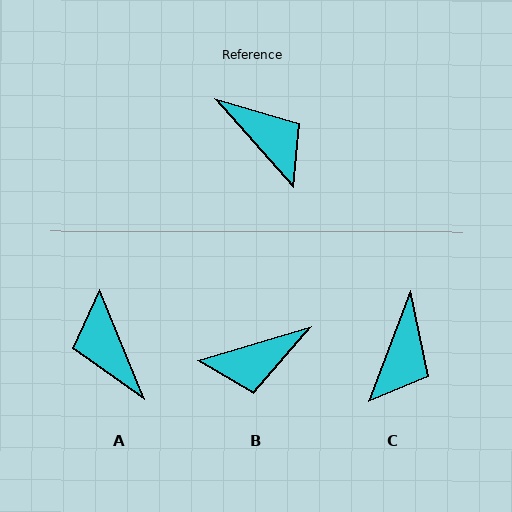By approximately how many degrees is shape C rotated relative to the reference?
Approximately 62 degrees clockwise.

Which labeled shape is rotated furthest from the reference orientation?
A, about 161 degrees away.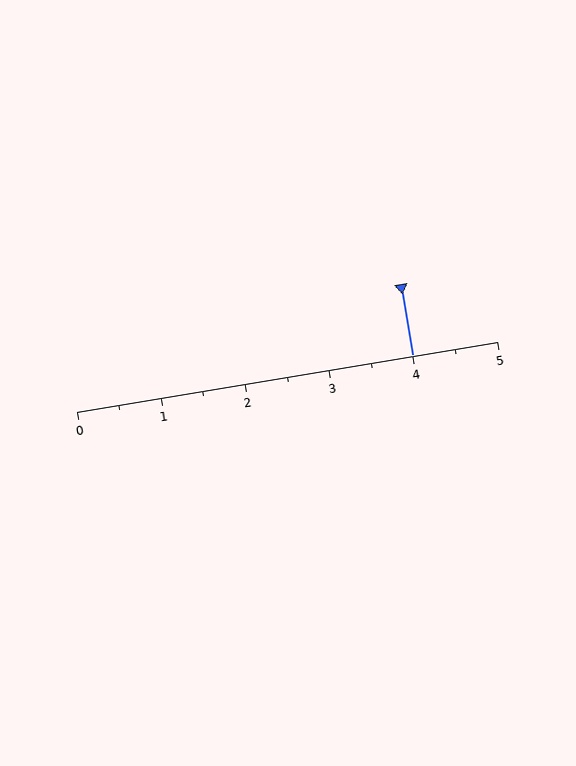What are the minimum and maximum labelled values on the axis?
The axis runs from 0 to 5.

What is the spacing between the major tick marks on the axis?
The major ticks are spaced 1 apart.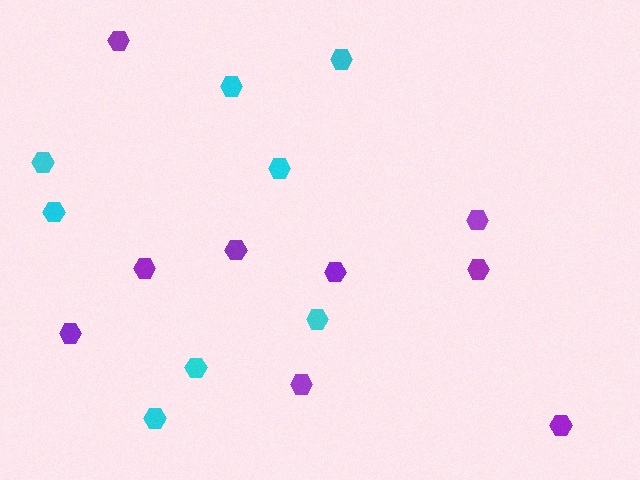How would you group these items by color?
There are 2 groups: one group of cyan hexagons (8) and one group of purple hexagons (9).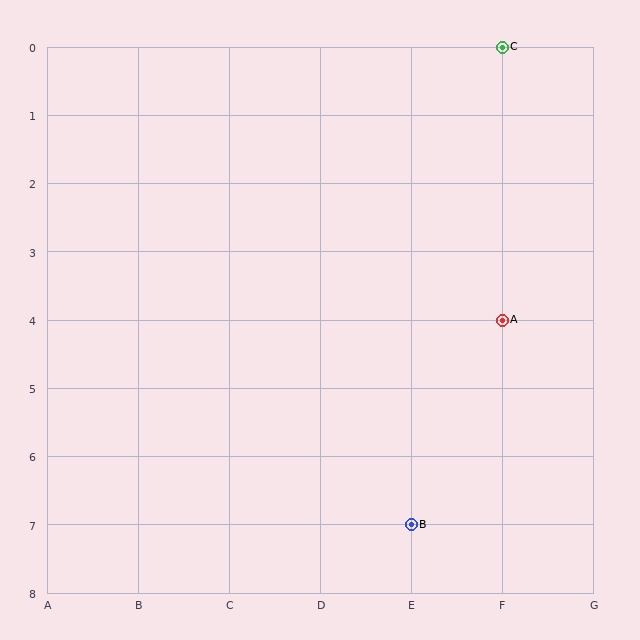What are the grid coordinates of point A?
Point A is at grid coordinates (F, 4).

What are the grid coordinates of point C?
Point C is at grid coordinates (F, 0).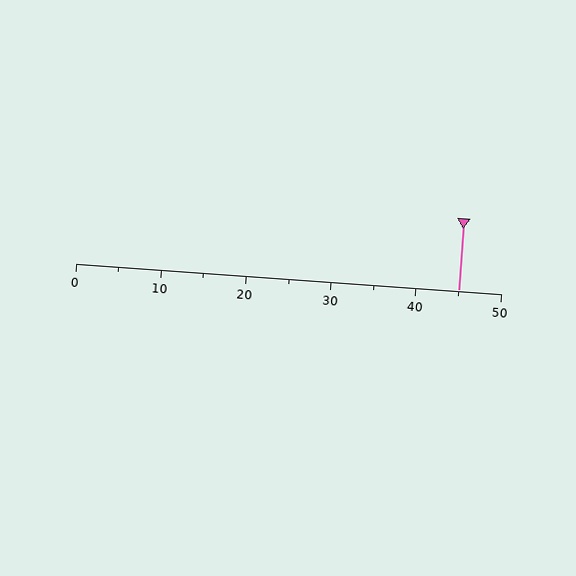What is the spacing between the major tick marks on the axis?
The major ticks are spaced 10 apart.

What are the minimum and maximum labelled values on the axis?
The axis runs from 0 to 50.